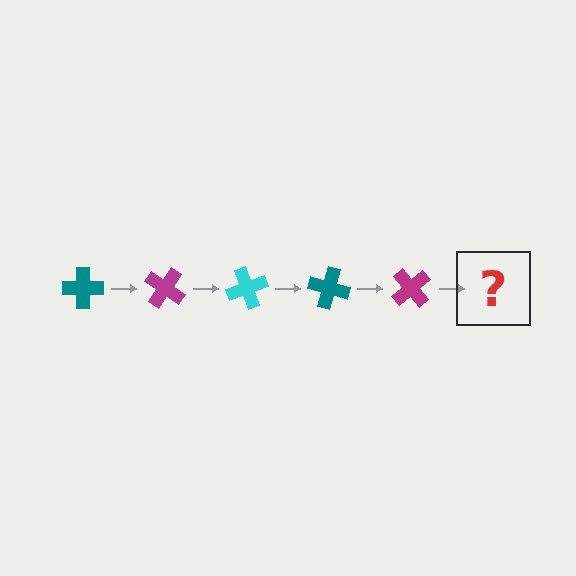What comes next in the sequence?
The next element should be a cyan cross, rotated 175 degrees from the start.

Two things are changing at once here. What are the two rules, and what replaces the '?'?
The two rules are that it rotates 35 degrees each step and the color cycles through teal, magenta, and cyan. The '?' should be a cyan cross, rotated 175 degrees from the start.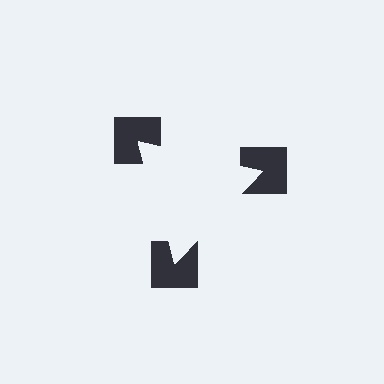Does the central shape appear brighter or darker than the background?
It typically appears slightly brighter than the background, even though no actual brightness change is drawn.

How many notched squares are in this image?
There are 3 — one at each vertex of the illusory triangle.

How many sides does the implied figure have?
3 sides.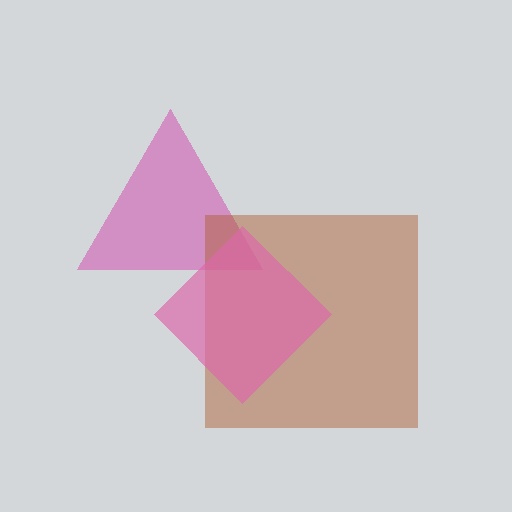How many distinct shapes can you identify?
There are 3 distinct shapes: a magenta triangle, a brown square, a pink diamond.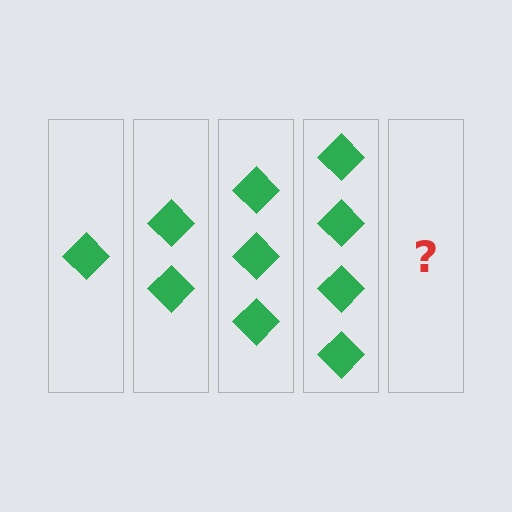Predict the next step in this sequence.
The next step is 5 diamonds.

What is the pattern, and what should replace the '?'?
The pattern is that each step adds one more diamond. The '?' should be 5 diamonds.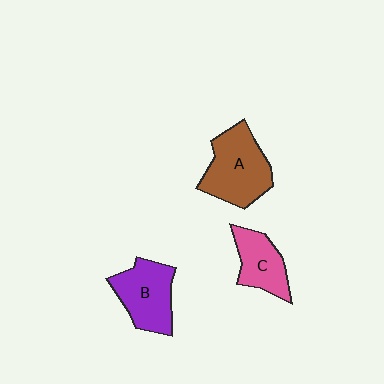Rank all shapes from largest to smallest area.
From largest to smallest: A (brown), B (purple), C (pink).